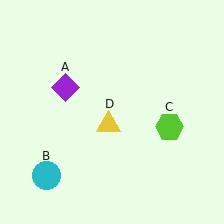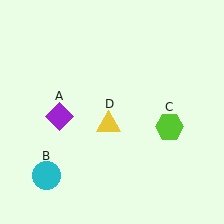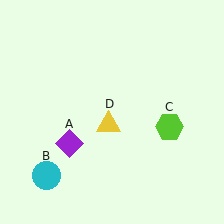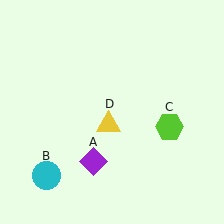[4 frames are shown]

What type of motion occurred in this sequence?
The purple diamond (object A) rotated counterclockwise around the center of the scene.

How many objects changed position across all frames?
1 object changed position: purple diamond (object A).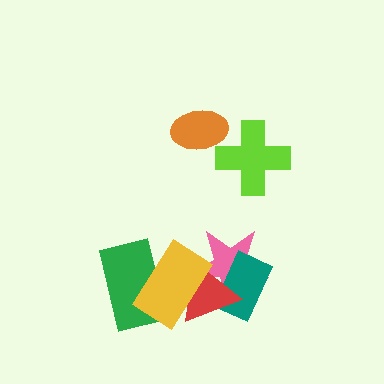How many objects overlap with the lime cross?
1 object overlaps with the lime cross.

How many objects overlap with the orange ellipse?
1 object overlaps with the orange ellipse.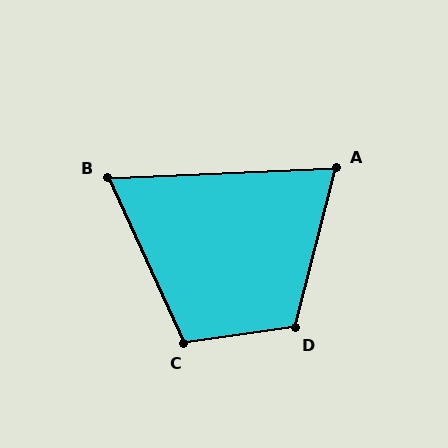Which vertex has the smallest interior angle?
B, at approximately 68 degrees.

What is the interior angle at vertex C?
Approximately 107 degrees (obtuse).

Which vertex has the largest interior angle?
D, at approximately 112 degrees.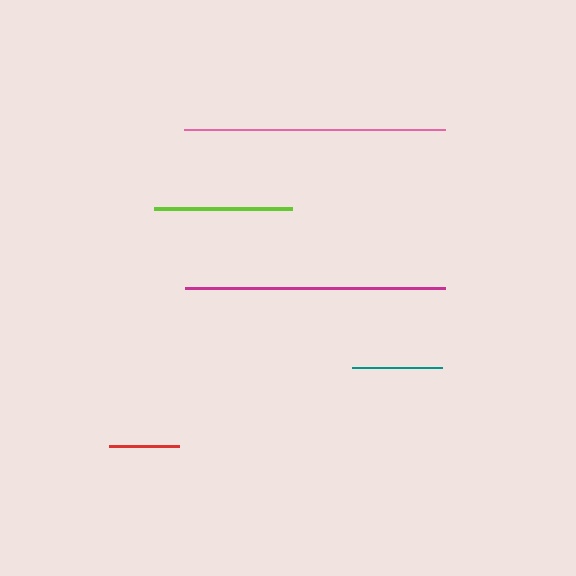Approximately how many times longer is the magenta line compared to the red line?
The magenta line is approximately 3.7 times the length of the red line.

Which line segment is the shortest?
The red line is the shortest at approximately 69 pixels.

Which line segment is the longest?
The pink line is the longest at approximately 261 pixels.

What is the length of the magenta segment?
The magenta segment is approximately 260 pixels long.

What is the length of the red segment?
The red segment is approximately 69 pixels long.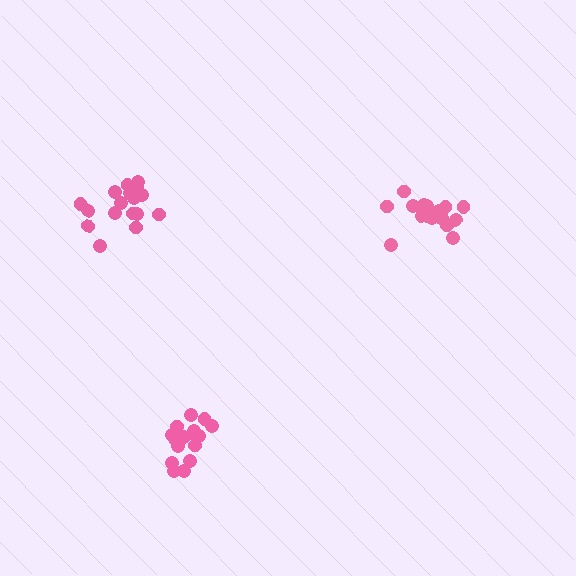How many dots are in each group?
Group 1: 17 dots, Group 2: 16 dots, Group 3: 18 dots (51 total).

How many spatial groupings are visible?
There are 3 spatial groupings.